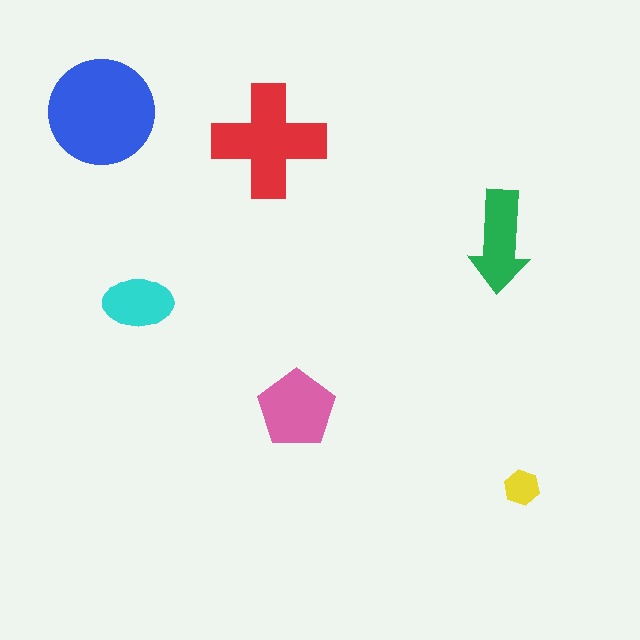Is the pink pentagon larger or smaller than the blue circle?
Smaller.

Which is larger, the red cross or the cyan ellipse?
The red cross.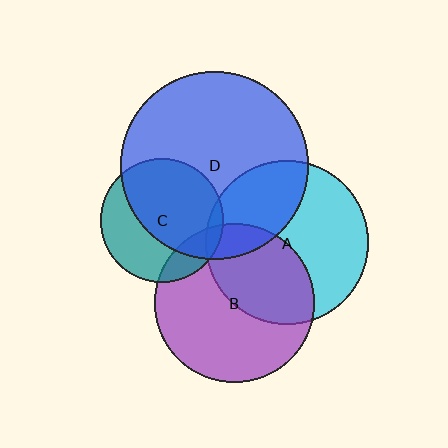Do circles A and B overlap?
Yes.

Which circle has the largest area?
Circle D (blue).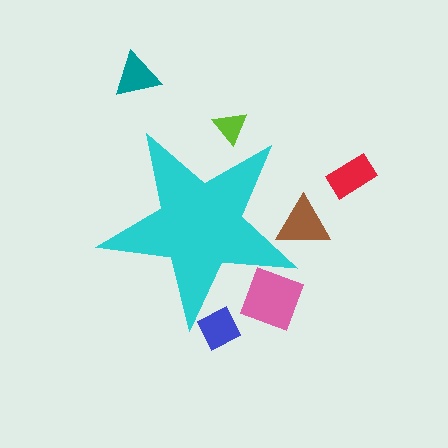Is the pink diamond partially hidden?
Yes, the pink diamond is partially hidden behind the cyan star.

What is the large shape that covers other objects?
A cyan star.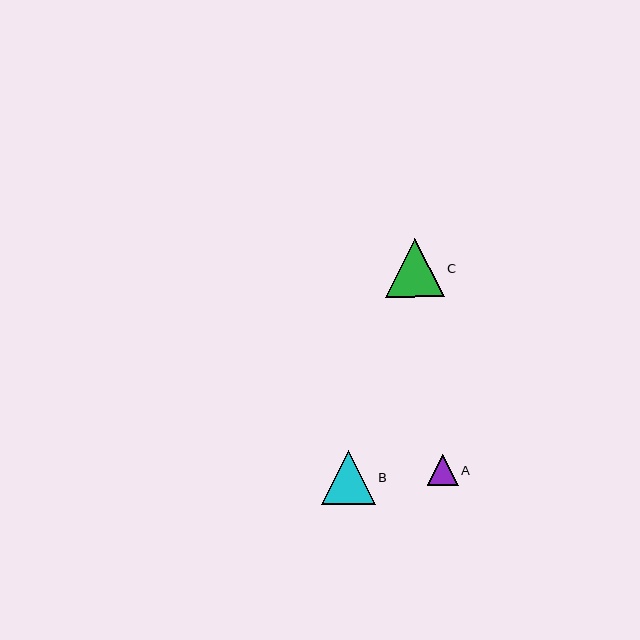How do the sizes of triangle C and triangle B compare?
Triangle C and triangle B are approximately the same size.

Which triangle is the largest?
Triangle C is the largest with a size of approximately 58 pixels.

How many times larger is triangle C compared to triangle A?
Triangle C is approximately 1.9 times the size of triangle A.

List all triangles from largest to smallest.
From largest to smallest: C, B, A.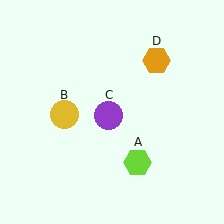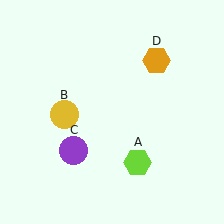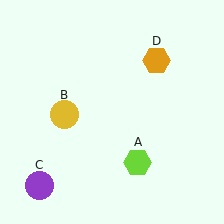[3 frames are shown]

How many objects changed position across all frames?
1 object changed position: purple circle (object C).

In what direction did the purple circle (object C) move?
The purple circle (object C) moved down and to the left.